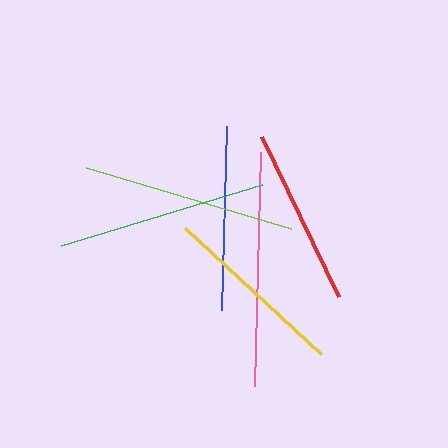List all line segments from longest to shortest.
From longest to shortest: pink, lime, green, yellow, blue, red.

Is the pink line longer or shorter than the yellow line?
The pink line is longer than the yellow line.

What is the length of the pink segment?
The pink segment is approximately 234 pixels long.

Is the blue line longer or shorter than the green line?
The green line is longer than the blue line.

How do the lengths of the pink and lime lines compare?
The pink and lime lines are approximately the same length.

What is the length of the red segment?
The red segment is approximately 177 pixels long.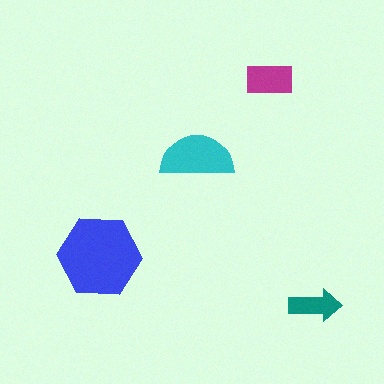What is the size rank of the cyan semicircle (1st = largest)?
2nd.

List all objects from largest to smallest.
The blue hexagon, the cyan semicircle, the magenta rectangle, the teal arrow.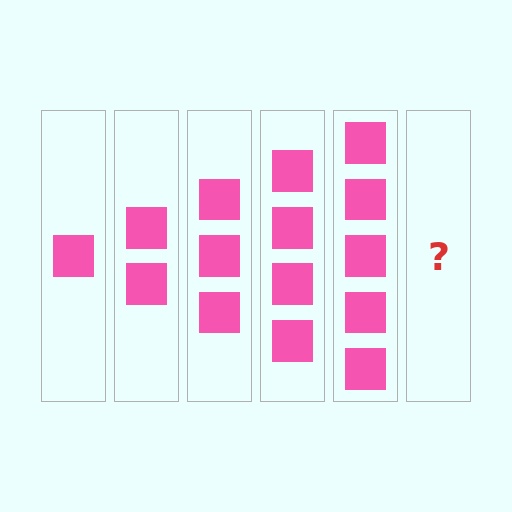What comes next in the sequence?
The next element should be 6 squares.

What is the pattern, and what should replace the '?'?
The pattern is that each step adds one more square. The '?' should be 6 squares.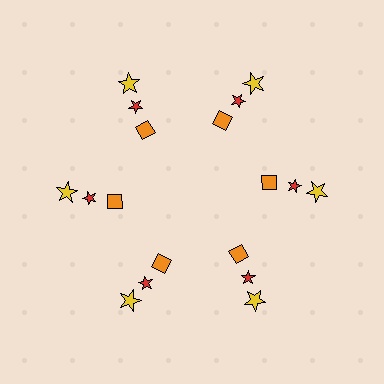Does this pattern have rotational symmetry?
Yes, this pattern has 6-fold rotational symmetry. It looks the same after rotating 60 degrees around the center.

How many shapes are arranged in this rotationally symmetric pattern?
There are 18 shapes, arranged in 6 groups of 3.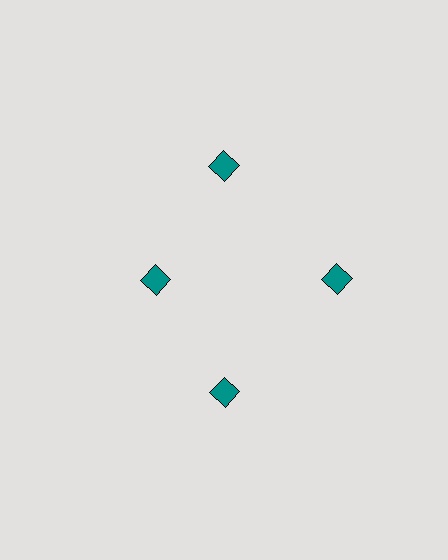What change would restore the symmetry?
The symmetry would be restored by moving it outward, back onto the ring so that all 4 diamonds sit at equal angles and equal distance from the center.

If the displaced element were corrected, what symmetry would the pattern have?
It would have 4-fold rotational symmetry — the pattern would map onto itself every 90 degrees.